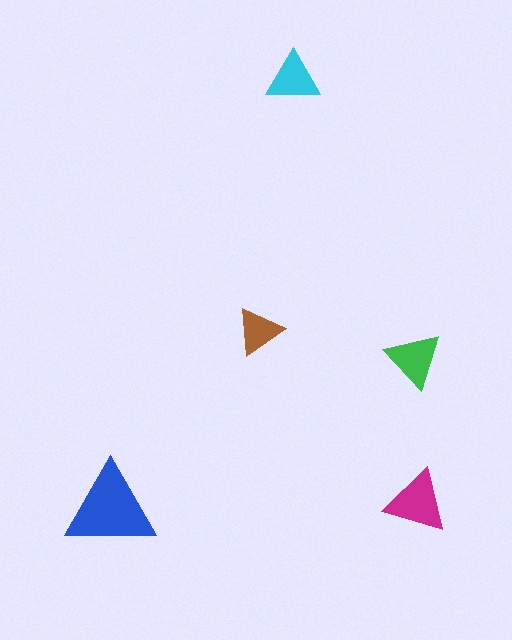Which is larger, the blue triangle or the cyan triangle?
The blue one.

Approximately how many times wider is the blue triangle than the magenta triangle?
About 1.5 times wider.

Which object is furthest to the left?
The blue triangle is leftmost.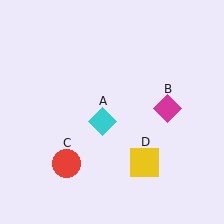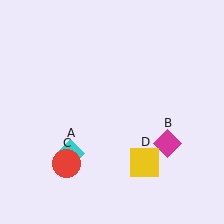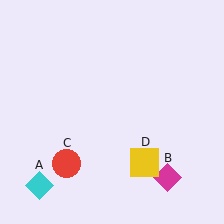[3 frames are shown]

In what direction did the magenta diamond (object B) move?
The magenta diamond (object B) moved down.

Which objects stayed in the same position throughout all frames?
Red circle (object C) and yellow square (object D) remained stationary.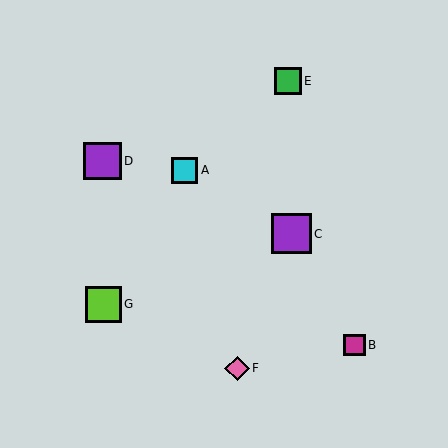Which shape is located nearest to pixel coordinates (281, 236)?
The purple square (labeled C) at (291, 234) is nearest to that location.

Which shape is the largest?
The purple square (labeled C) is the largest.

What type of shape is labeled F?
Shape F is a pink diamond.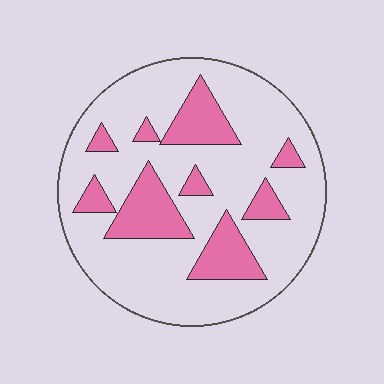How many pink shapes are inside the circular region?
9.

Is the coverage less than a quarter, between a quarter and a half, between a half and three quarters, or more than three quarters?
Less than a quarter.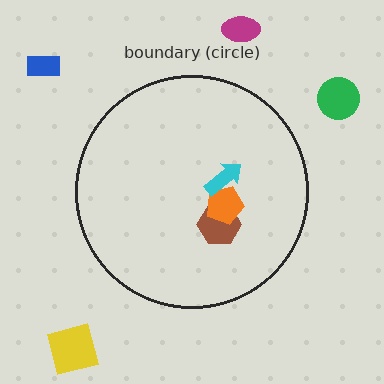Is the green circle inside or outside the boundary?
Outside.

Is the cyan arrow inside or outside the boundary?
Inside.